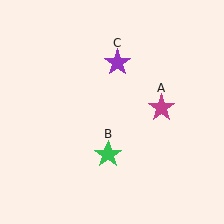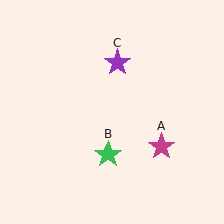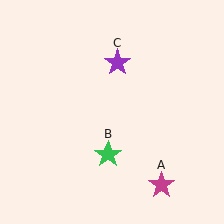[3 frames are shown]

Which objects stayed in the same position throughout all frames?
Green star (object B) and purple star (object C) remained stationary.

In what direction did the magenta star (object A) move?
The magenta star (object A) moved down.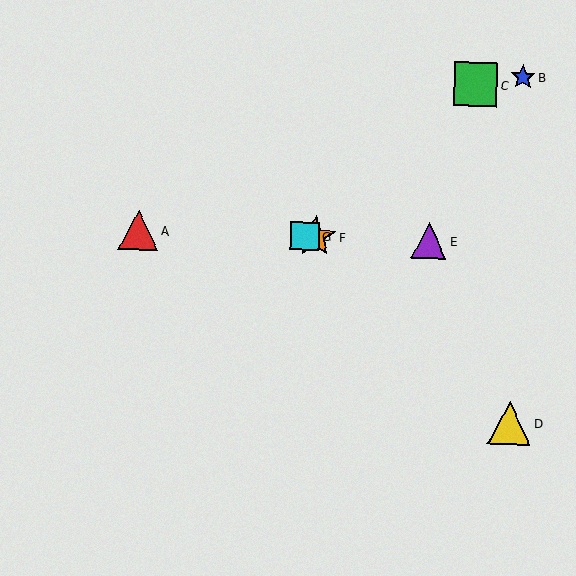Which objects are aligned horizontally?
Objects A, E, F, G are aligned horizontally.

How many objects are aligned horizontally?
4 objects (A, E, F, G) are aligned horizontally.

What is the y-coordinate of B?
Object B is at y≈77.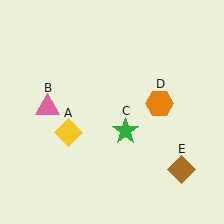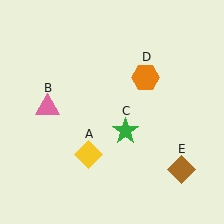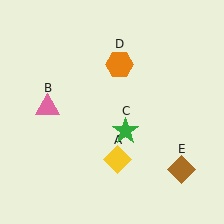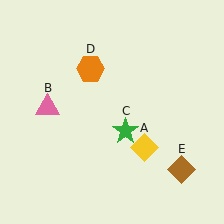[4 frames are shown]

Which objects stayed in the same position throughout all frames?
Pink triangle (object B) and green star (object C) and brown diamond (object E) remained stationary.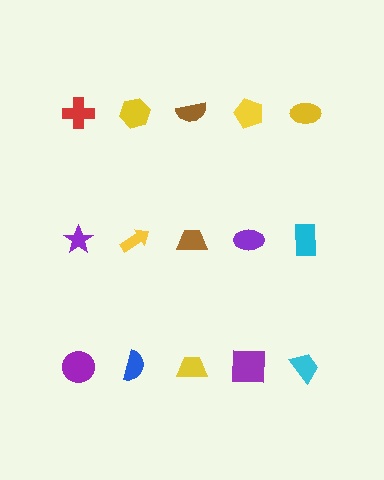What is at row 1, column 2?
A yellow hexagon.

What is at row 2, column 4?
A purple ellipse.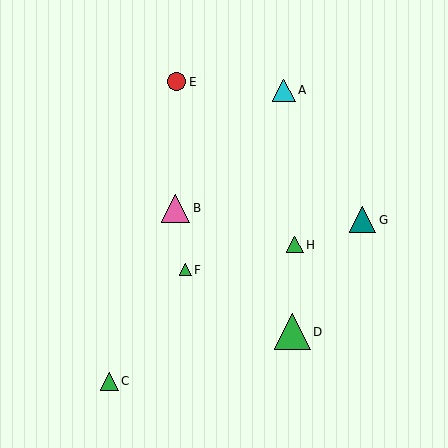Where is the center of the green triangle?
The center of the green triangle is at (295, 245).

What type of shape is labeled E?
Shape E is a red circle.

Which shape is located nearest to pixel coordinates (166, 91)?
The red circle (labeled E) at (177, 82) is nearest to that location.